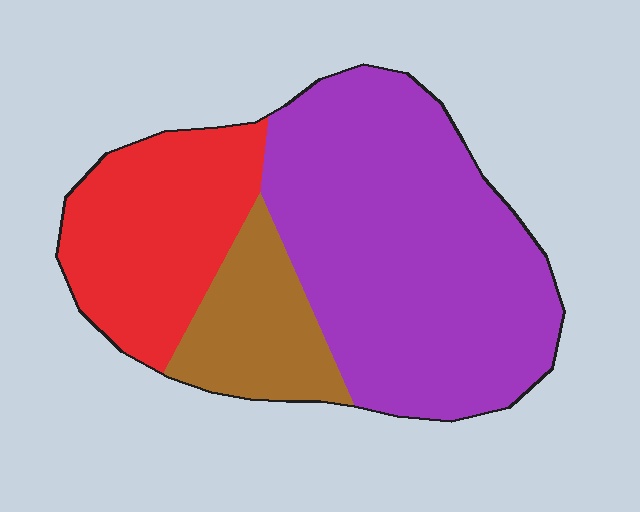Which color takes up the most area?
Purple, at roughly 60%.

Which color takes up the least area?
Brown, at roughly 15%.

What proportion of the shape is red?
Red covers about 25% of the shape.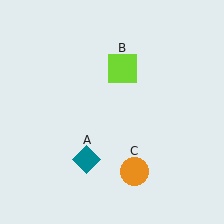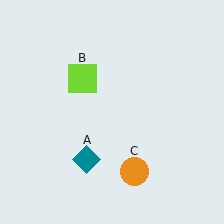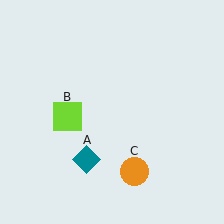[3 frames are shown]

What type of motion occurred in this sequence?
The lime square (object B) rotated counterclockwise around the center of the scene.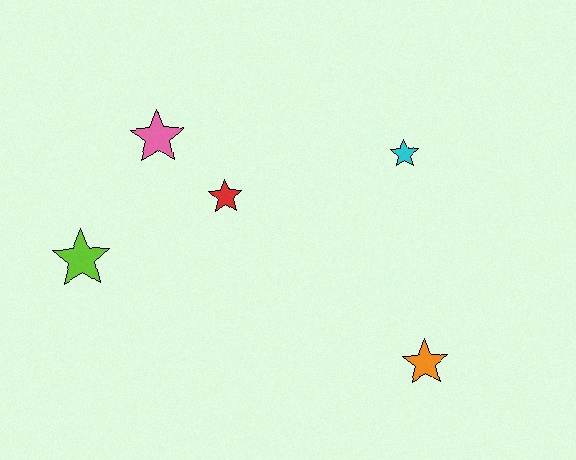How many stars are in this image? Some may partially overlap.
There are 5 stars.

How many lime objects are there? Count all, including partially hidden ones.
There is 1 lime object.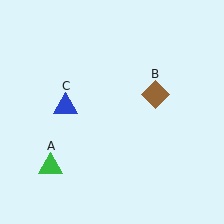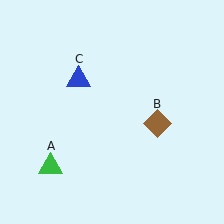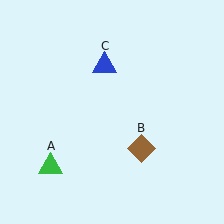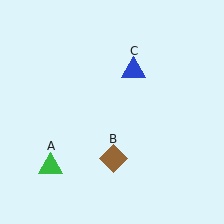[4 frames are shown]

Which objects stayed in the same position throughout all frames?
Green triangle (object A) remained stationary.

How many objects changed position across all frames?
2 objects changed position: brown diamond (object B), blue triangle (object C).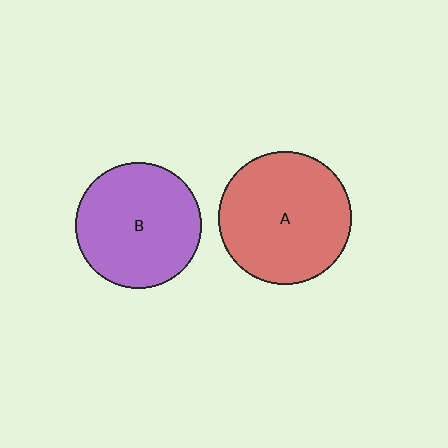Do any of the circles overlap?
No, none of the circles overlap.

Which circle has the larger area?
Circle A (red).